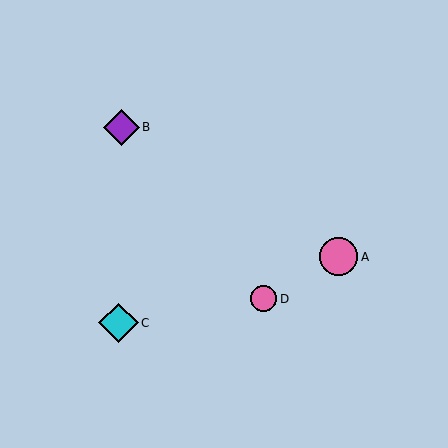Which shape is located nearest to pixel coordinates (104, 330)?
The cyan diamond (labeled C) at (118, 323) is nearest to that location.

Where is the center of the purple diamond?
The center of the purple diamond is at (121, 127).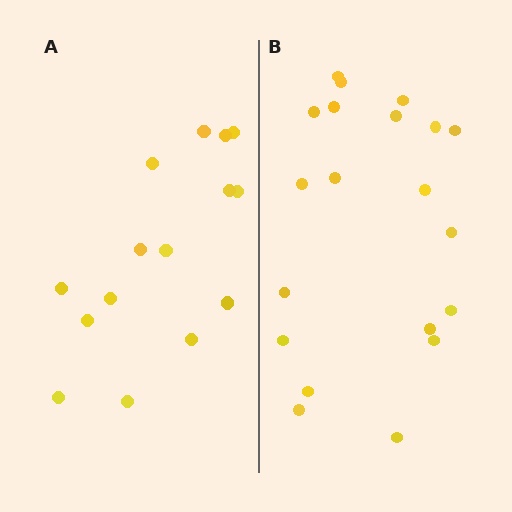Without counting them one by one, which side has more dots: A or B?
Region B (the right region) has more dots.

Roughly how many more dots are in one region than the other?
Region B has about 5 more dots than region A.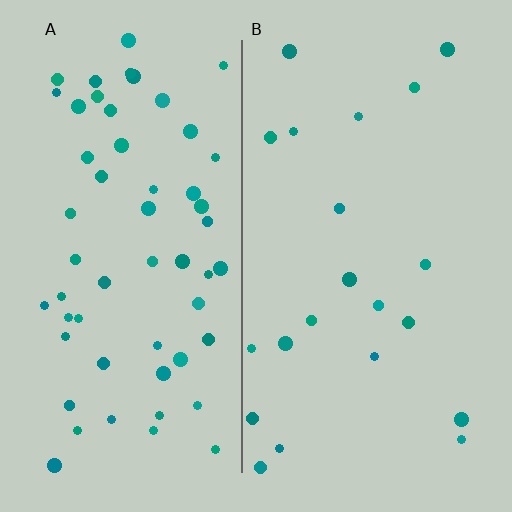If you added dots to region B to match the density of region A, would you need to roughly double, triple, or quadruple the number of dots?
Approximately triple.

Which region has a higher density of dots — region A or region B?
A (the left).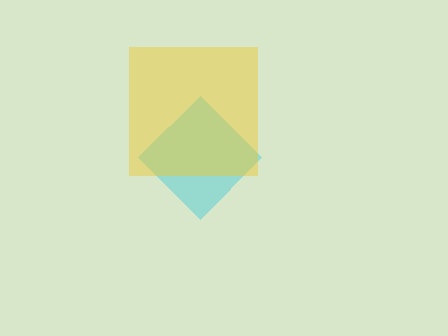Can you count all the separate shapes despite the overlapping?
Yes, there are 2 separate shapes.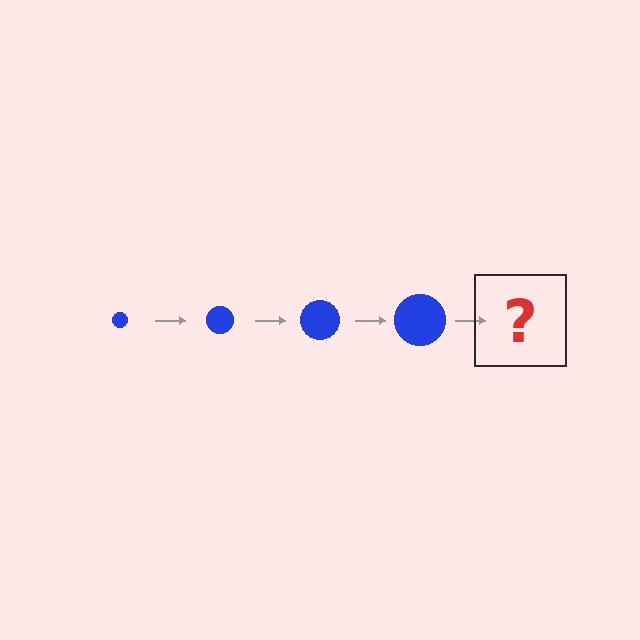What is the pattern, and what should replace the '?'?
The pattern is that the circle gets progressively larger each step. The '?' should be a blue circle, larger than the previous one.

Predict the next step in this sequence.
The next step is a blue circle, larger than the previous one.